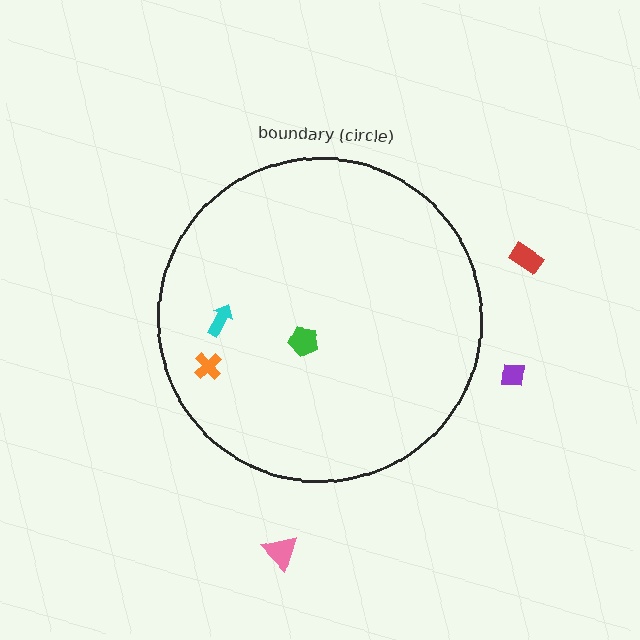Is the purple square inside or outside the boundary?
Outside.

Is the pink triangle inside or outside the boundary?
Outside.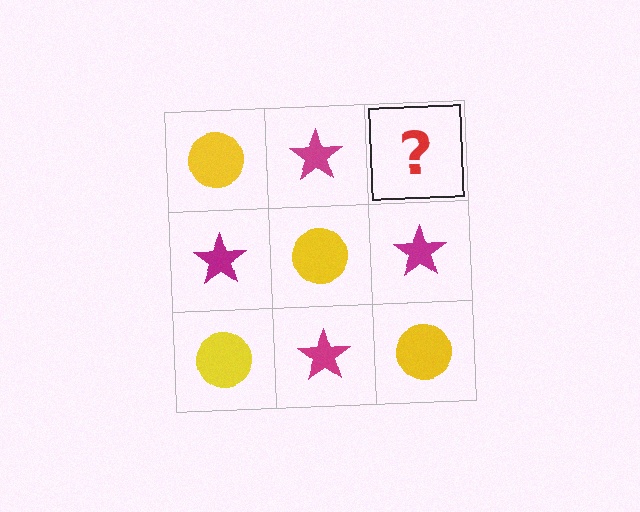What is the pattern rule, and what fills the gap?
The rule is that it alternates yellow circle and magenta star in a checkerboard pattern. The gap should be filled with a yellow circle.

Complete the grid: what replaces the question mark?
The question mark should be replaced with a yellow circle.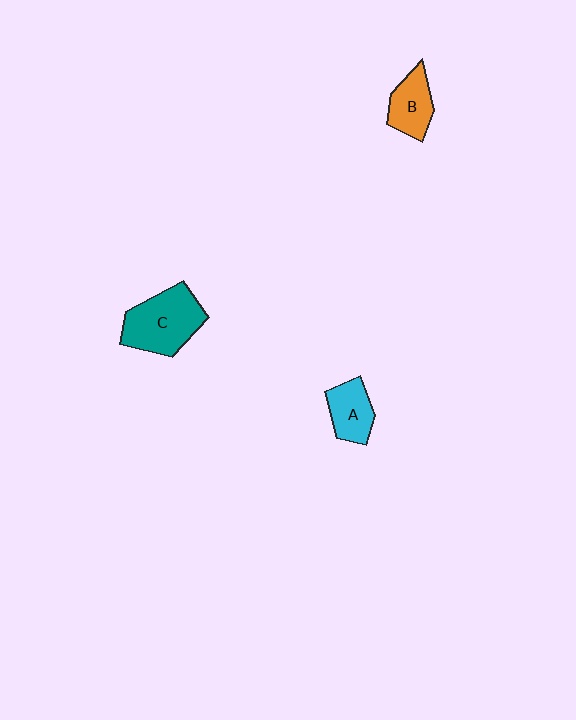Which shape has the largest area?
Shape C (teal).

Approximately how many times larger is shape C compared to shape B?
Approximately 1.7 times.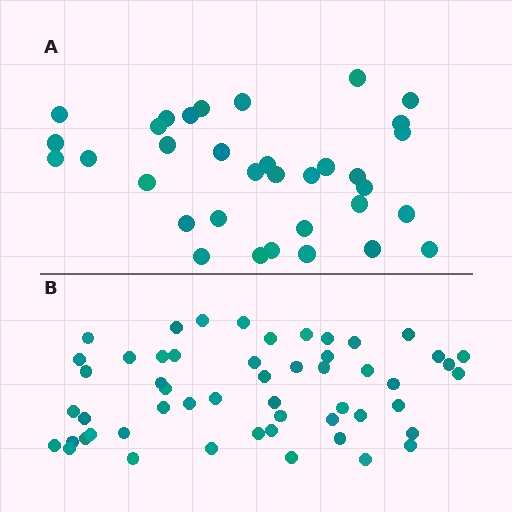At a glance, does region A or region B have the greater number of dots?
Region B (the bottom region) has more dots.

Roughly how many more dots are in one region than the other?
Region B has approximately 20 more dots than region A.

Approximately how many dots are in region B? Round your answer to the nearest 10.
About 50 dots. (The exact count is 53, which rounds to 50.)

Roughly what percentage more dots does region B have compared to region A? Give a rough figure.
About 55% more.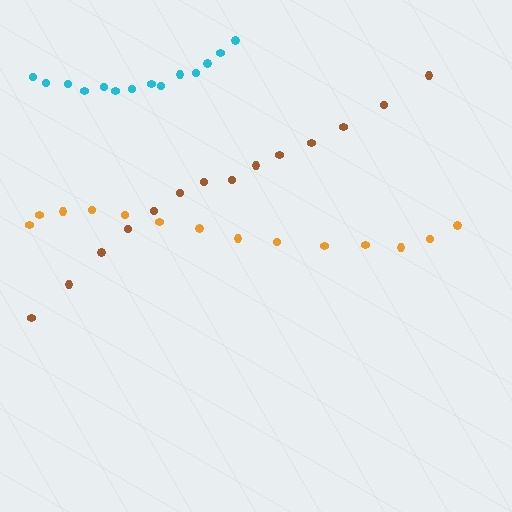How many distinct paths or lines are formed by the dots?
There are 3 distinct paths.